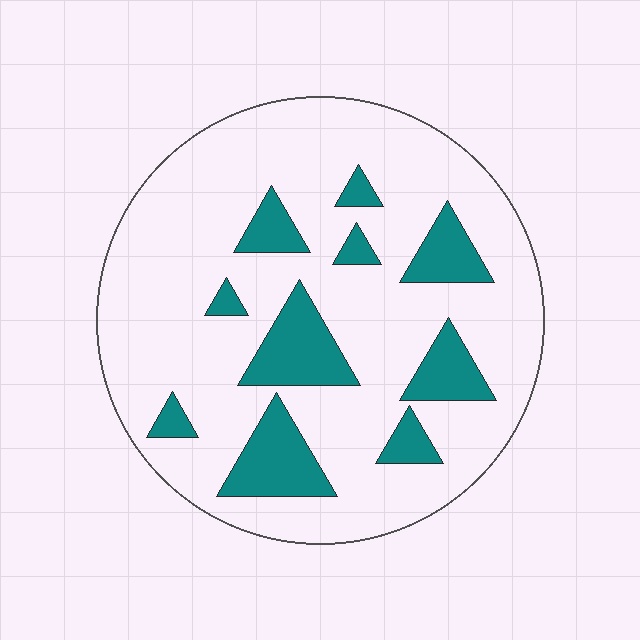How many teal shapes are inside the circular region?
10.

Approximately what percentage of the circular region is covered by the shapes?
Approximately 20%.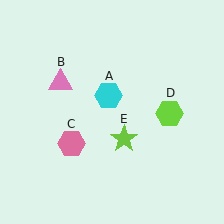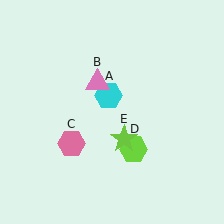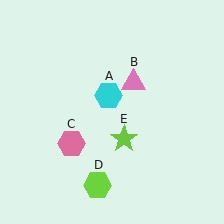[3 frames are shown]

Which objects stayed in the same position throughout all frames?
Cyan hexagon (object A) and pink hexagon (object C) and lime star (object E) remained stationary.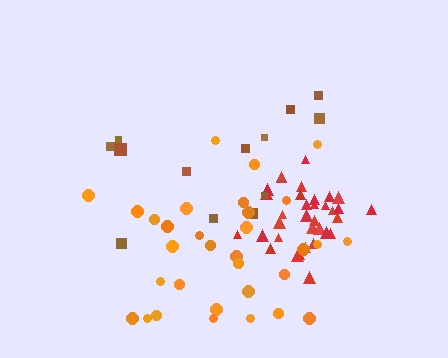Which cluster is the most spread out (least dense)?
Brown.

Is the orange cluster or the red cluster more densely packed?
Red.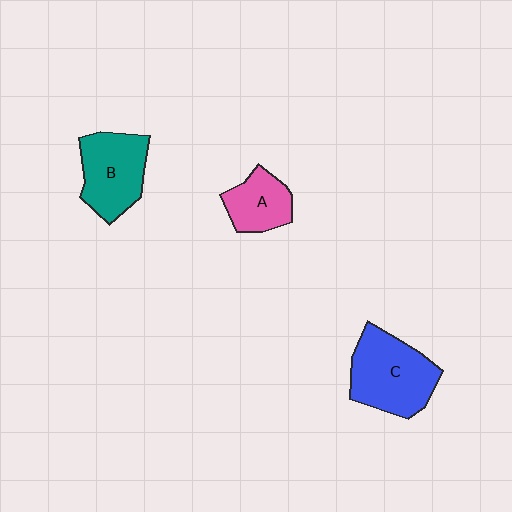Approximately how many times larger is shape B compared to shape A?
Approximately 1.5 times.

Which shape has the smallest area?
Shape A (pink).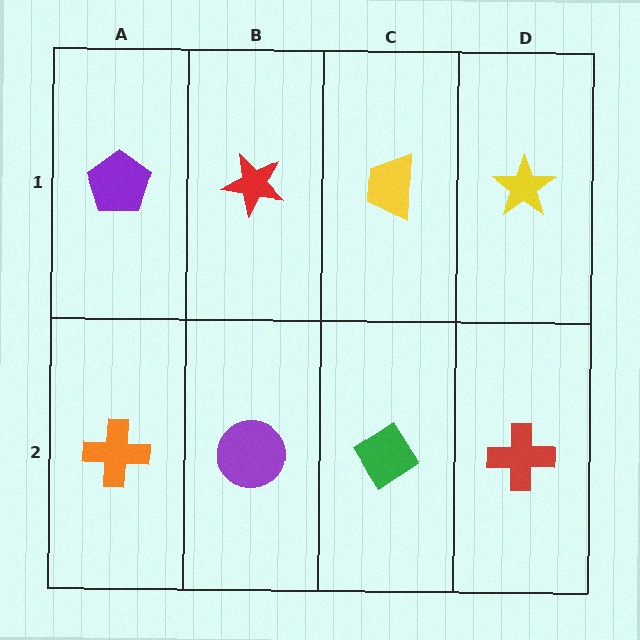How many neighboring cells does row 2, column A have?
2.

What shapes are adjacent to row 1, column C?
A green diamond (row 2, column C), a red star (row 1, column B), a yellow star (row 1, column D).